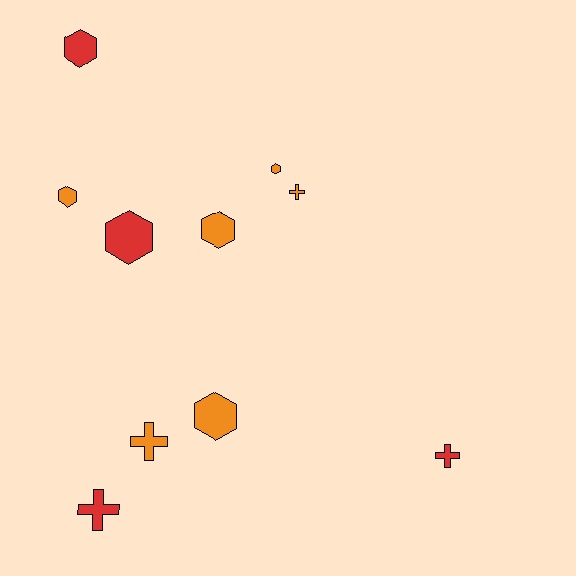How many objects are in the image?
There are 10 objects.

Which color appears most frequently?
Orange, with 6 objects.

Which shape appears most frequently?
Hexagon, with 6 objects.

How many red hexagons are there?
There are 2 red hexagons.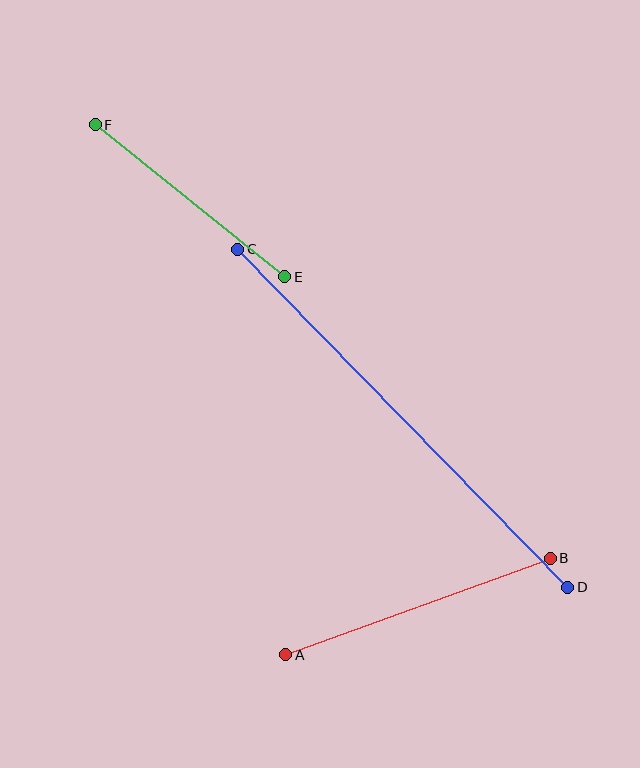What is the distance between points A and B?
The distance is approximately 282 pixels.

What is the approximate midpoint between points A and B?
The midpoint is at approximately (418, 606) pixels.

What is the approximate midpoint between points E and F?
The midpoint is at approximately (190, 201) pixels.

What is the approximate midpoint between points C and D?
The midpoint is at approximately (403, 418) pixels.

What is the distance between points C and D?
The distance is approximately 472 pixels.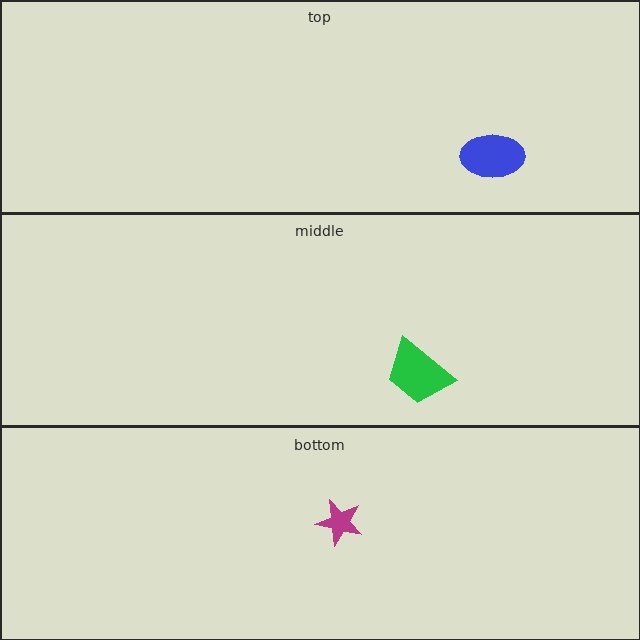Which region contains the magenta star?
The bottom region.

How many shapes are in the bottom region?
1.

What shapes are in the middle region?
The green trapezoid.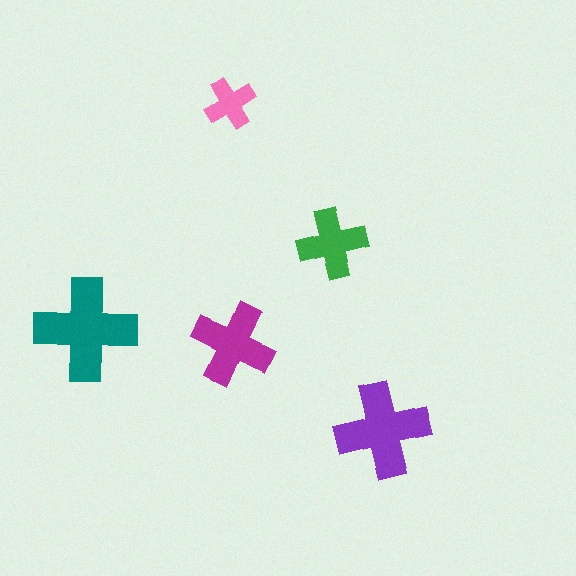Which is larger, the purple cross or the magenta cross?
The purple one.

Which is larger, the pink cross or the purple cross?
The purple one.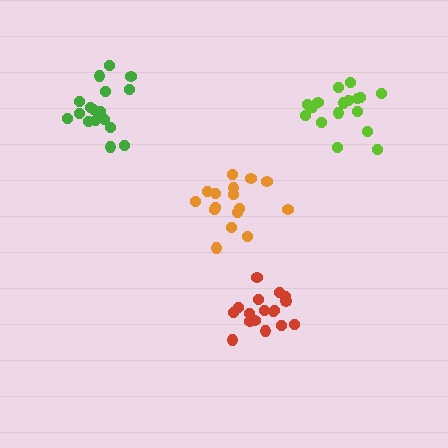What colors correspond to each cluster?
The clusters are colored: red, orange, green, lime.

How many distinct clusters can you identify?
There are 4 distinct clusters.